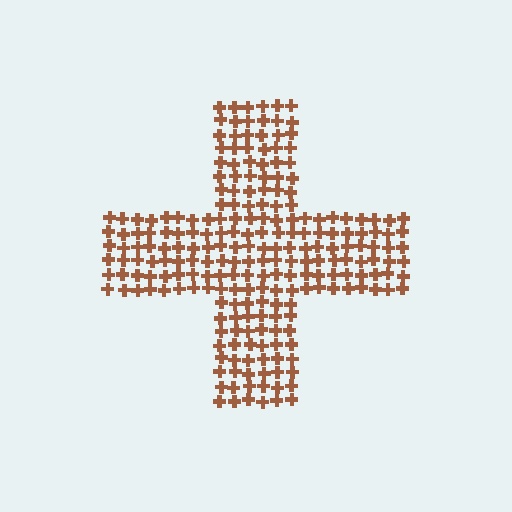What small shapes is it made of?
It is made of small crosses.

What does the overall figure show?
The overall figure shows a cross.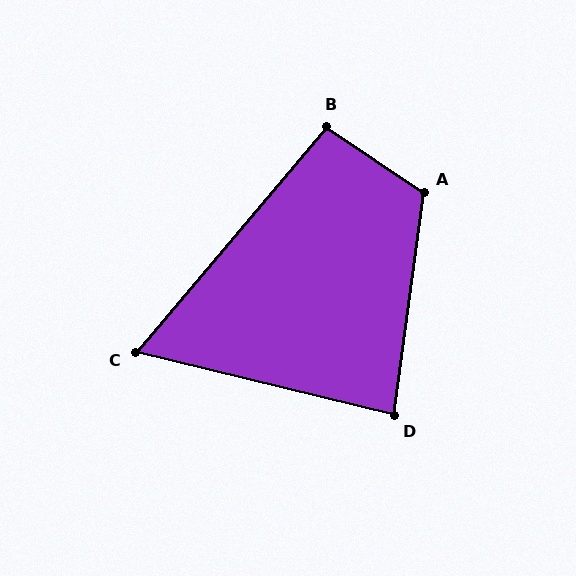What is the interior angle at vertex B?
Approximately 96 degrees (obtuse).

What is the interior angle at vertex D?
Approximately 84 degrees (acute).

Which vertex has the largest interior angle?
A, at approximately 117 degrees.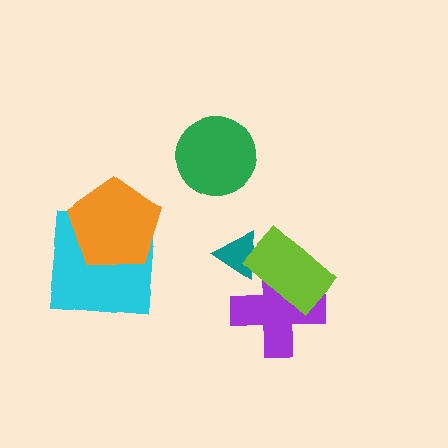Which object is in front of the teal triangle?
The lime rectangle is in front of the teal triangle.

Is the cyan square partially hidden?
Yes, it is partially covered by another shape.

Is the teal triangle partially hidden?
Yes, it is partially covered by another shape.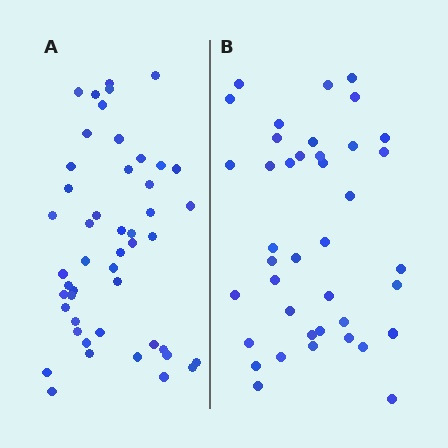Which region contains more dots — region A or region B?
Region A (the left region) has more dots.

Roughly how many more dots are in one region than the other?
Region A has roughly 8 or so more dots than region B.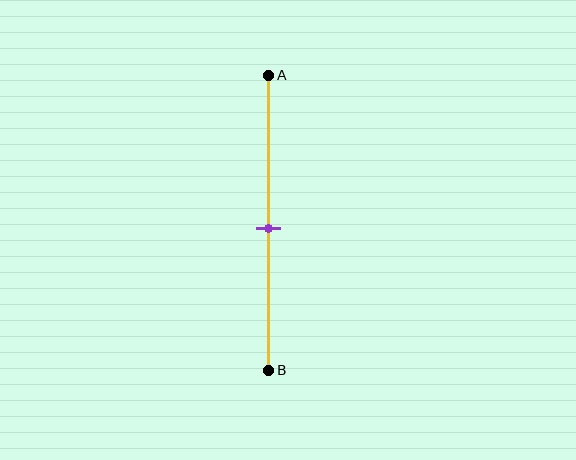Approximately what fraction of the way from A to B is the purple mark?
The purple mark is approximately 50% of the way from A to B.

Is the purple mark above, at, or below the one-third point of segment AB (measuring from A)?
The purple mark is below the one-third point of segment AB.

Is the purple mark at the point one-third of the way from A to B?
No, the mark is at about 50% from A, not at the 33% one-third point.